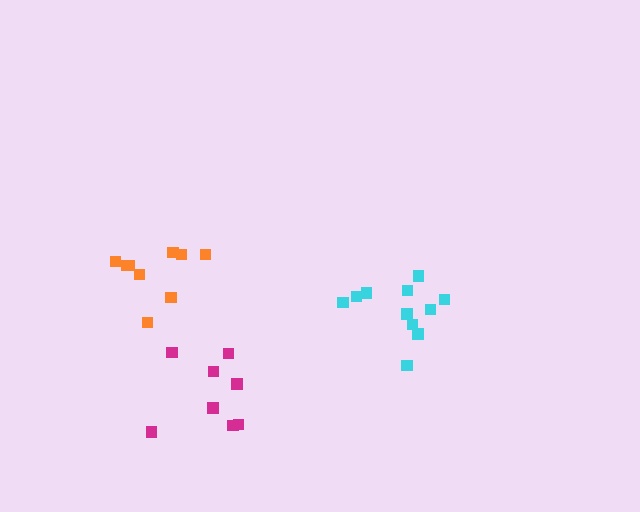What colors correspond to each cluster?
The clusters are colored: magenta, cyan, orange.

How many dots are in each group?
Group 1: 8 dots, Group 2: 11 dots, Group 3: 9 dots (28 total).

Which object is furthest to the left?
The orange cluster is leftmost.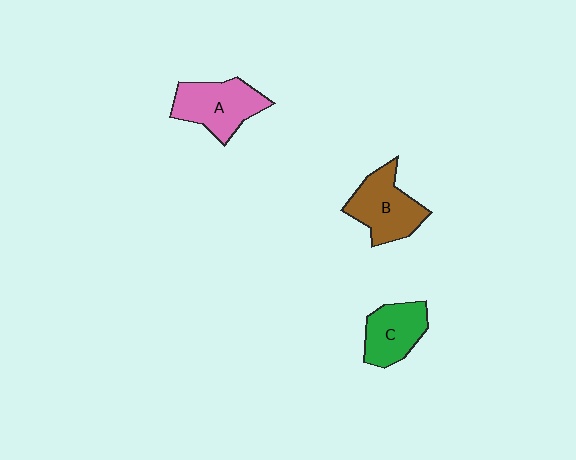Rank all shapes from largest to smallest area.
From largest to smallest: A (pink), B (brown), C (green).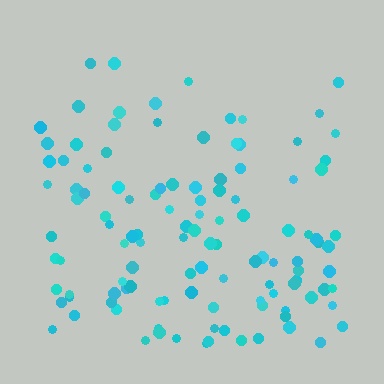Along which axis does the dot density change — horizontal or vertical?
Vertical.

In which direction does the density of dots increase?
From top to bottom, with the bottom side densest.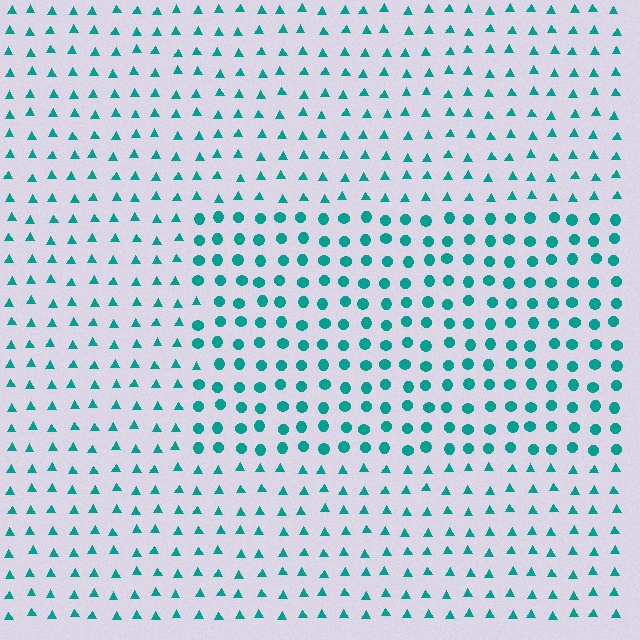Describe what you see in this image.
The image is filled with small teal elements arranged in a uniform grid. A rectangle-shaped region contains circles, while the surrounding area contains triangles. The boundary is defined purely by the change in element shape.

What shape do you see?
I see a rectangle.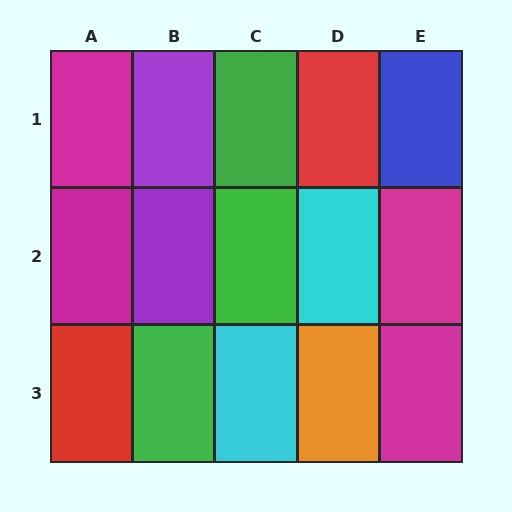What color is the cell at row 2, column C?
Green.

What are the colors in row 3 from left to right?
Red, green, cyan, orange, magenta.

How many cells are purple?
2 cells are purple.